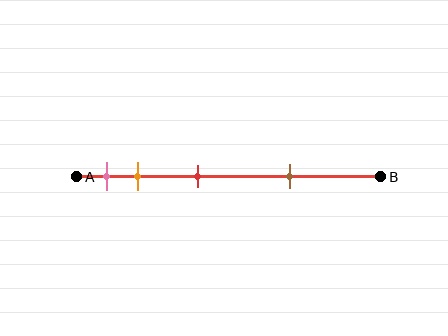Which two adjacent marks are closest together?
The pink and orange marks are the closest adjacent pair.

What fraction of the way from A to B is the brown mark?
The brown mark is approximately 70% (0.7) of the way from A to B.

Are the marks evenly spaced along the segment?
No, the marks are not evenly spaced.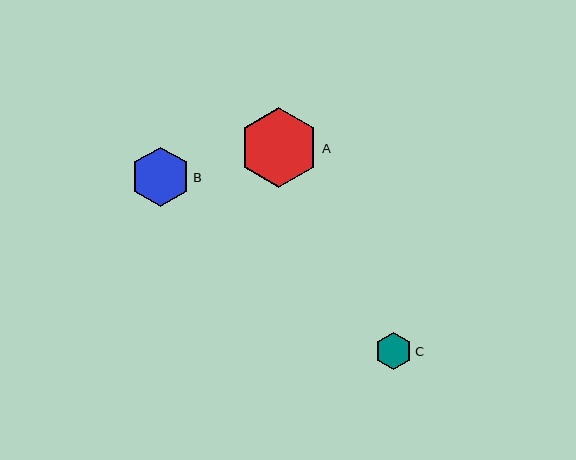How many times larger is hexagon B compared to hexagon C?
Hexagon B is approximately 1.6 times the size of hexagon C.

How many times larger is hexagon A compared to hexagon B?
Hexagon A is approximately 1.3 times the size of hexagon B.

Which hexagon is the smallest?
Hexagon C is the smallest with a size of approximately 37 pixels.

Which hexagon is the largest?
Hexagon A is the largest with a size of approximately 80 pixels.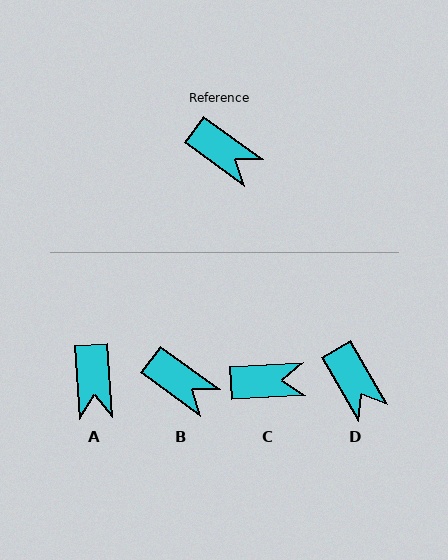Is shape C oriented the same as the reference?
No, it is off by about 39 degrees.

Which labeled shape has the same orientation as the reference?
B.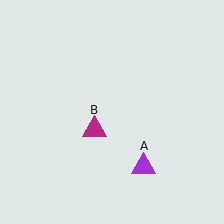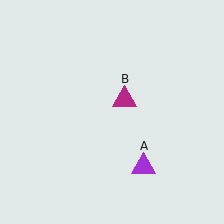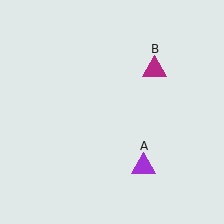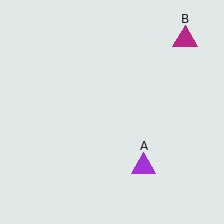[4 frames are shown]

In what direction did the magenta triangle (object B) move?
The magenta triangle (object B) moved up and to the right.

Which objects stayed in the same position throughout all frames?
Purple triangle (object A) remained stationary.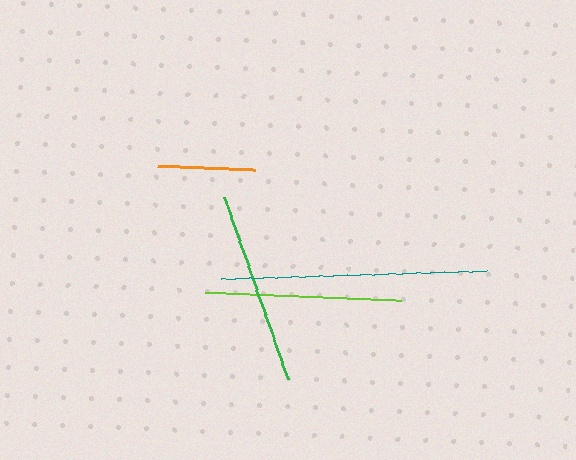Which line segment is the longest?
The teal line is the longest at approximately 266 pixels.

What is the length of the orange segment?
The orange segment is approximately 98 pixels long.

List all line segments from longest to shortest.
From longest to shortest: teal, lime, green, orange.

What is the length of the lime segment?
The lime segment is approximately 196 pixels long.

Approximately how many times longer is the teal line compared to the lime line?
The teal line is approximately 1.4 times the length of the lime line.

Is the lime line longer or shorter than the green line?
The lime line is longer than the green line.